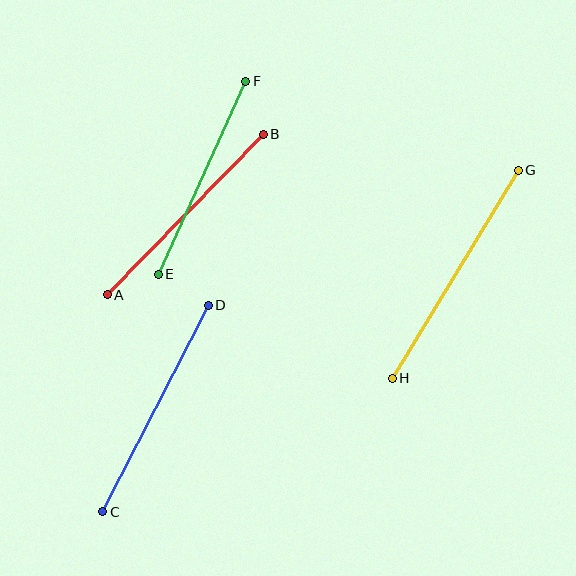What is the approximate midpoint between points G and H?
The midpoint is at approximately (455, 274) pixels.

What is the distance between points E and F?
The distance is approximately 212 pixels.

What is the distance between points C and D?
The distance is approximately 232 pixels.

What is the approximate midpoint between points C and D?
The midpoint is at approximately (156, 408) pixels.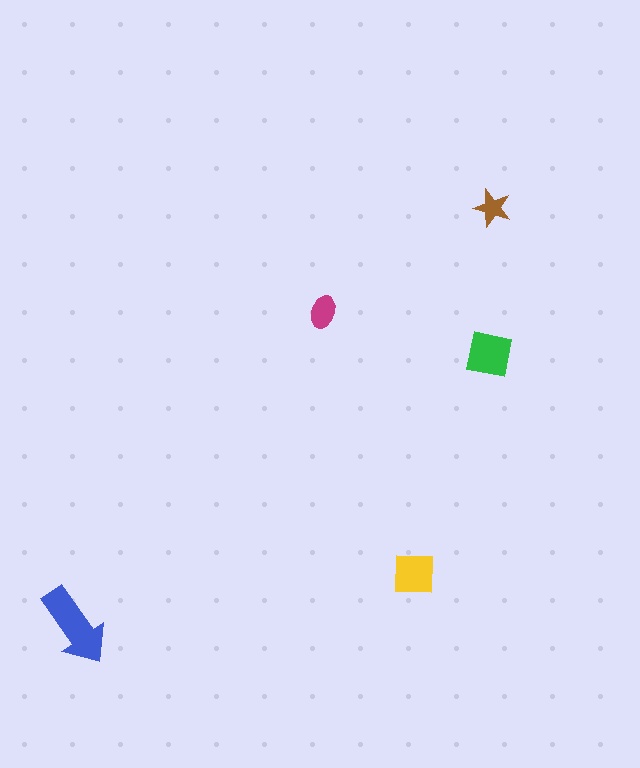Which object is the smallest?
The brown star.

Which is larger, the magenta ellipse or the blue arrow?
The blue arrow.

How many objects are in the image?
There are 5 objects in the image.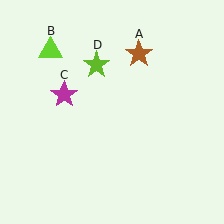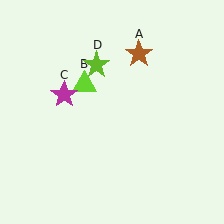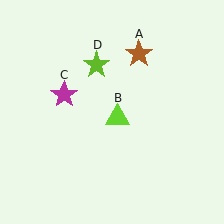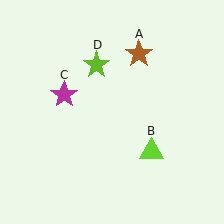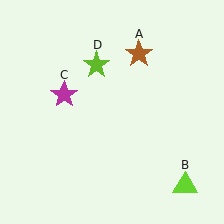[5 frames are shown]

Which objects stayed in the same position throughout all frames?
Brown star (object A) and magenta star (object C) and lime star (object D) remained stationary.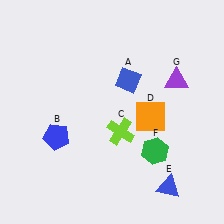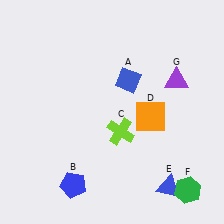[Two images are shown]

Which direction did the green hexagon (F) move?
The green hexagon (F) moved down.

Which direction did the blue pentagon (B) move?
The blue pentagon (B) moved down.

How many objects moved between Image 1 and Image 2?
2 objects moved between the two images.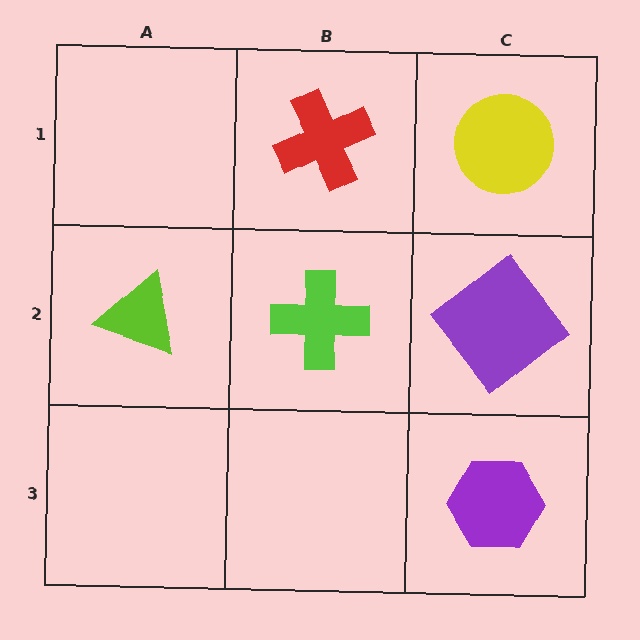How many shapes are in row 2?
3 shapes.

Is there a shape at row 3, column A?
No, that cell is empty.